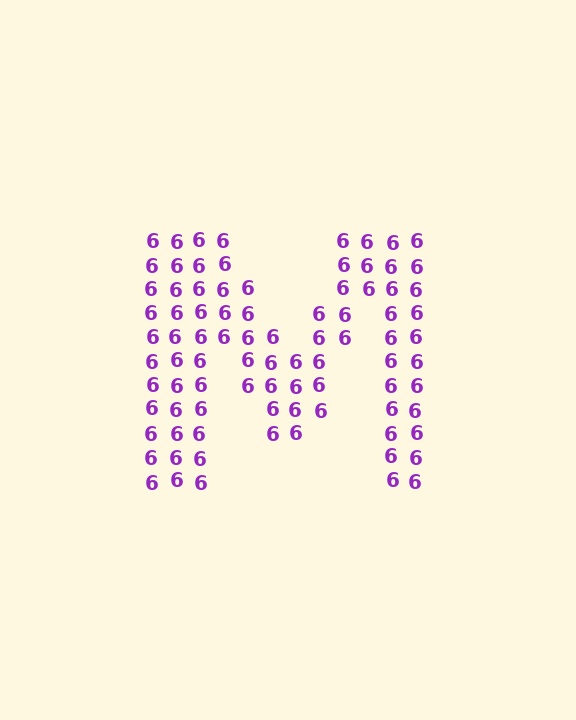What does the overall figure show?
The overall figure shows the letter M.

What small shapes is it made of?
It is made of small digit 6's.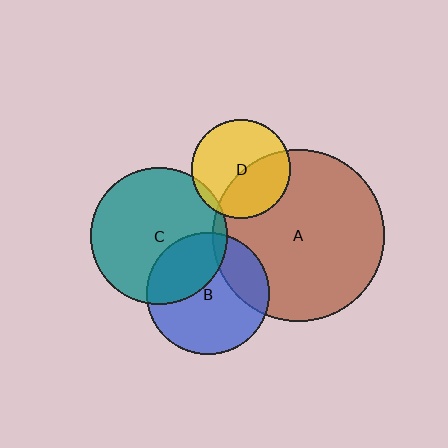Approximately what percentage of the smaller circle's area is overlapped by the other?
Approximately 5%.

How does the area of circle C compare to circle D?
Approximately 1.9 times.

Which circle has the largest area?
Circle A (brown).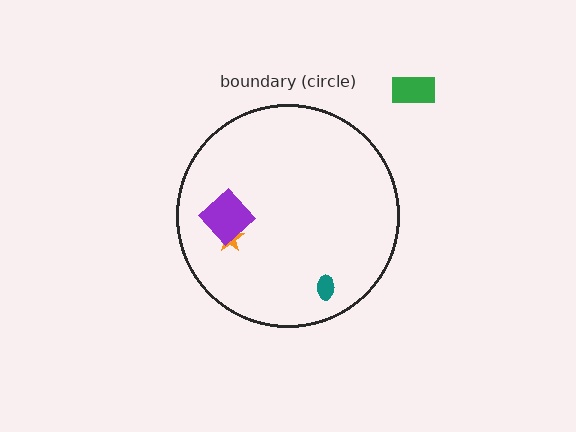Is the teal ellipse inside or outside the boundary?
Inside.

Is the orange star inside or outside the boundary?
Inside.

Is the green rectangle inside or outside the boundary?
Outside.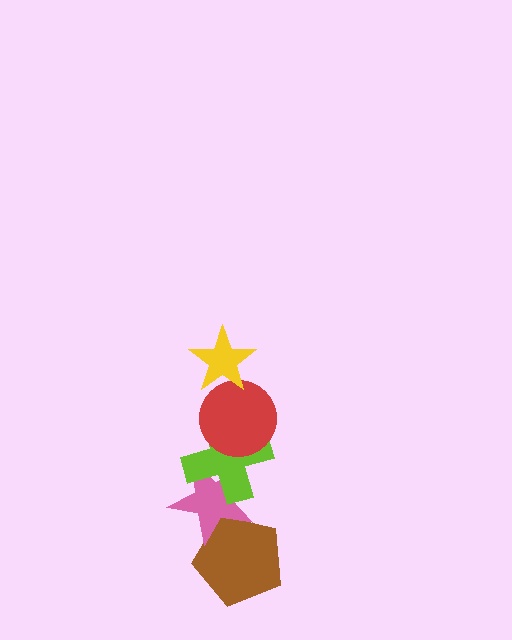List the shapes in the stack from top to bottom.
From top to bottom: the yellow star, the red circle, the lime cross, the pink star, the brown pentagon.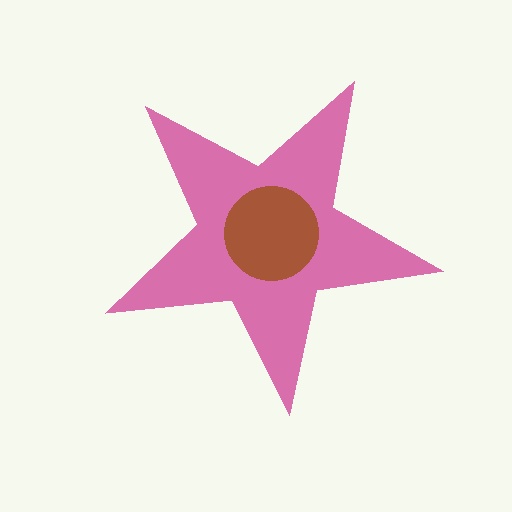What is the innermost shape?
The brown circle.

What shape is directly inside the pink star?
The brown circle.